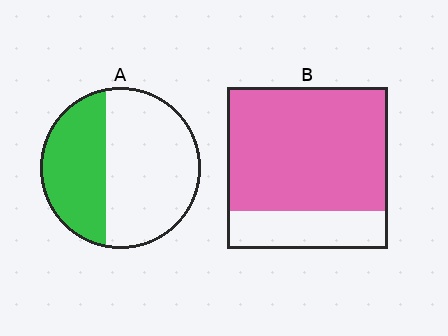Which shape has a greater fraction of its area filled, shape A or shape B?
Shape B.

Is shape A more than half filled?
No.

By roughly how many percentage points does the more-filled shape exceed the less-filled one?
By roughly 40 percentage points (B over A).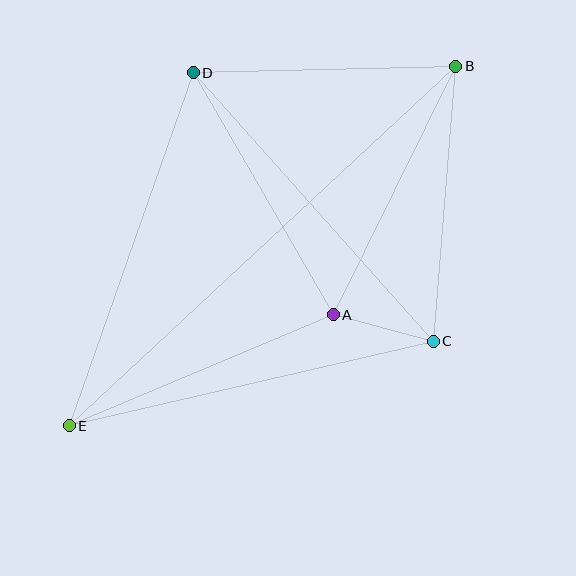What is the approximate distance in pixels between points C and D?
The distance between C and D is approximately 360 pixels.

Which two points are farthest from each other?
Points B and E are farthest from each other.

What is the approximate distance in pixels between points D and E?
The distance between D and E is approximately 374 pixels.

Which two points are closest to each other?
Points A and C are closest to each other.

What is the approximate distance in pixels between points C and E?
The distance between C and E is approximately 374 pixels.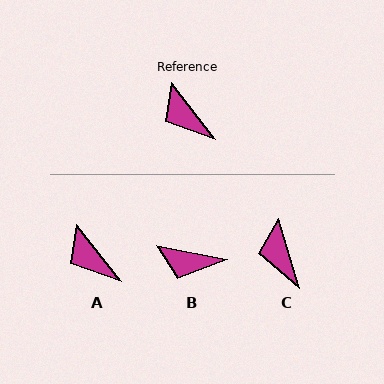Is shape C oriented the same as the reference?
No, it is off by about 21 degrees.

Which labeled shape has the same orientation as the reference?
A.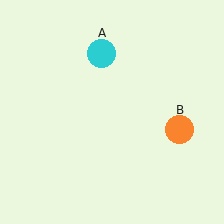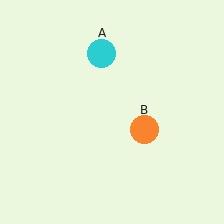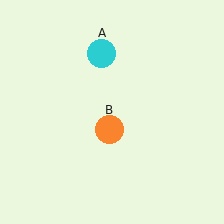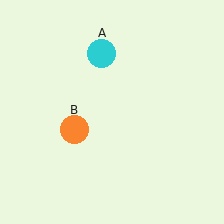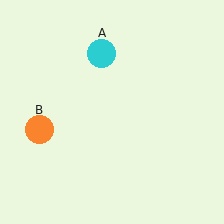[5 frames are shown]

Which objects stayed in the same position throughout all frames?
Cyan circle (object A) remained stationary.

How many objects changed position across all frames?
1 object changed position: orange circle (object B).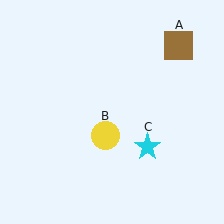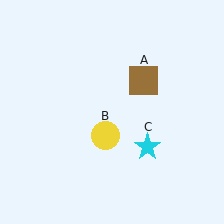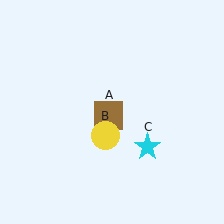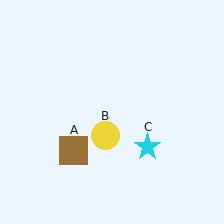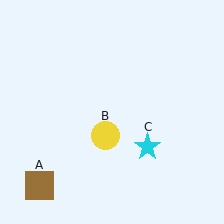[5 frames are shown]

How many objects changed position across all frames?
1 object changed position: brown square (object A).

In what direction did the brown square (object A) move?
The brown square (object A) moved down and to the left.